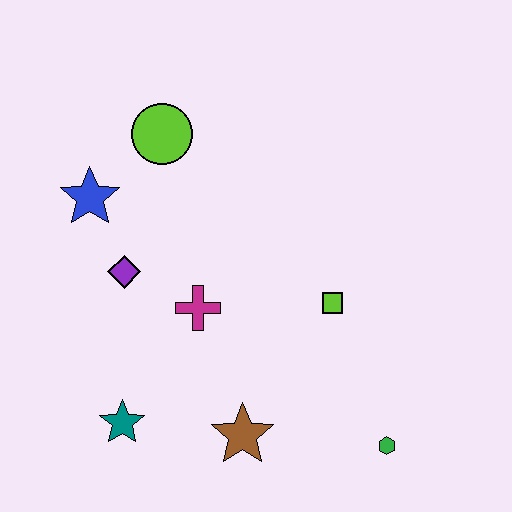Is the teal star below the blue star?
Yes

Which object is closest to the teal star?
The brown star is closest to the teal star.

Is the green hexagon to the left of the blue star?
No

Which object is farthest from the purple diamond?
The green hexagon is farthest from the purple diamond.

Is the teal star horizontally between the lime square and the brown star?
No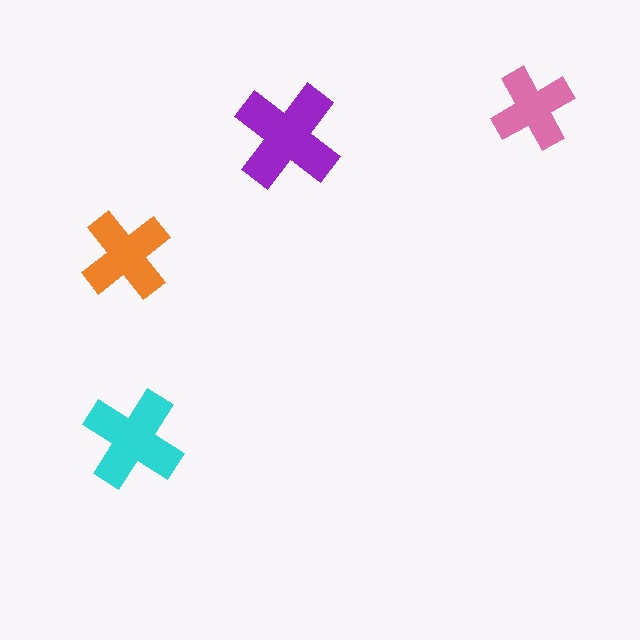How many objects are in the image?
There are 4 objects in the image.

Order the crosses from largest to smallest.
the purple one, the cyan one, the orange one, the pink one.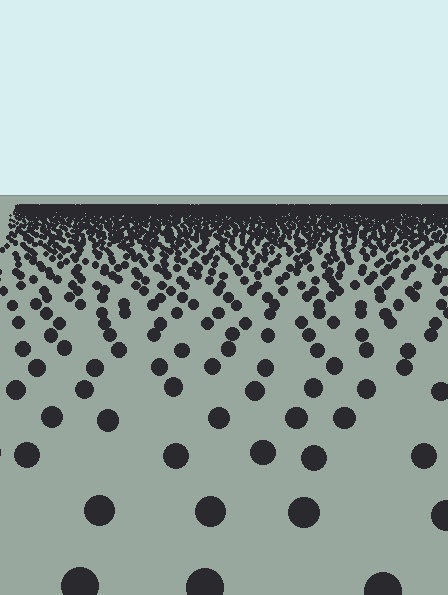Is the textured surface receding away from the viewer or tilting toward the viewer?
The surface is receding away from the viewer. Texture elements get smaller and denser toward the top.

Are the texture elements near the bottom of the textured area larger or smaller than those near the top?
Larger. Near the bottom, elements are closer to the viewer and appear at a bigger on-screen size.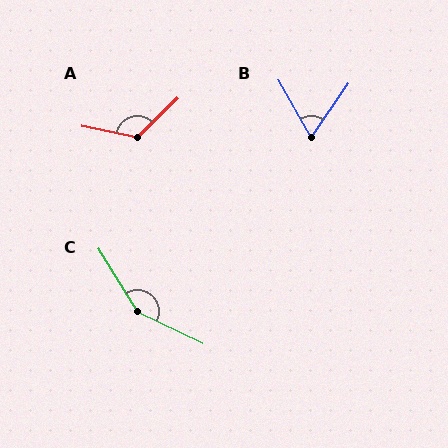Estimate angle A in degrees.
Approximately 123 degrees.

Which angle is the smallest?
B, at approximately 64 degrees.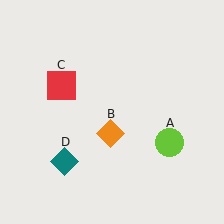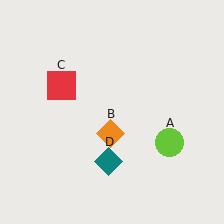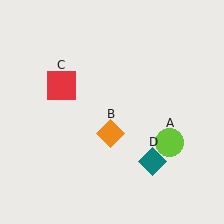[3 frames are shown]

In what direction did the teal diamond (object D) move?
The teal diamond (object D) moved right.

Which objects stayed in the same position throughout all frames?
Lime circle (object A) and orange diamond (object B) and red square (object C) remained stationary.